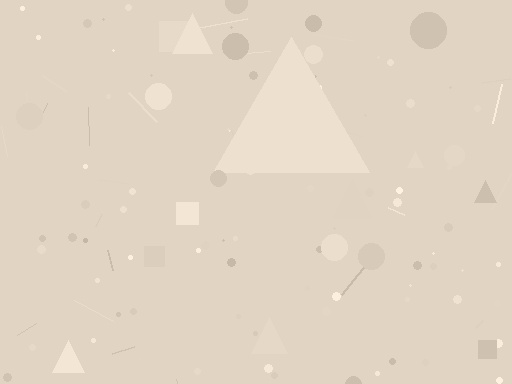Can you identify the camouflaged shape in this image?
The camouflaged shape is a triangle.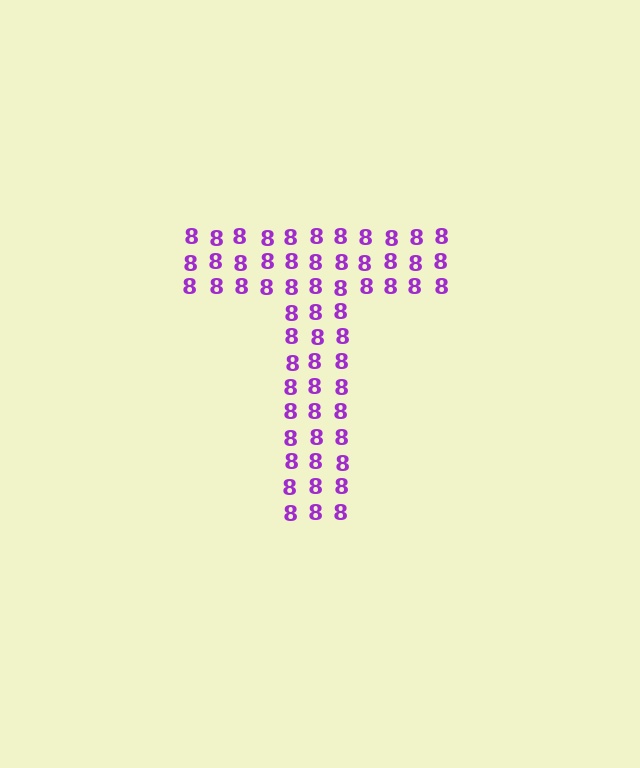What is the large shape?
The large shape is the letter T.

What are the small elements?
The small elements are digit 8's.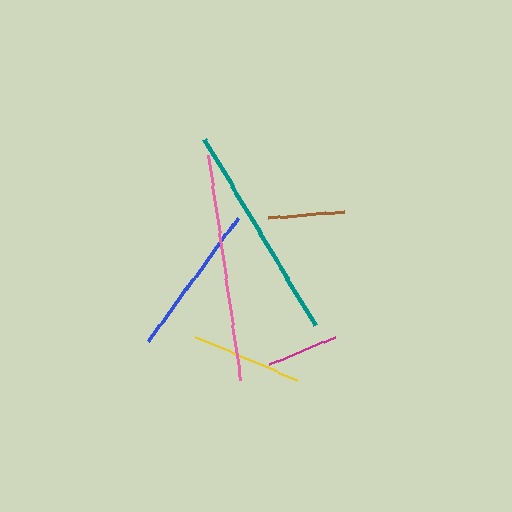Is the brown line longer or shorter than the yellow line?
The yellow line is longer than the brown line.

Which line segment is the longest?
The pink line is the longest at approximately 227 pixels.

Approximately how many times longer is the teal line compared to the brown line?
The teal line is approximately 2.9 times the length of the brown line.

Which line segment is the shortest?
The magenta line is the shortest at approximately 72 pixels.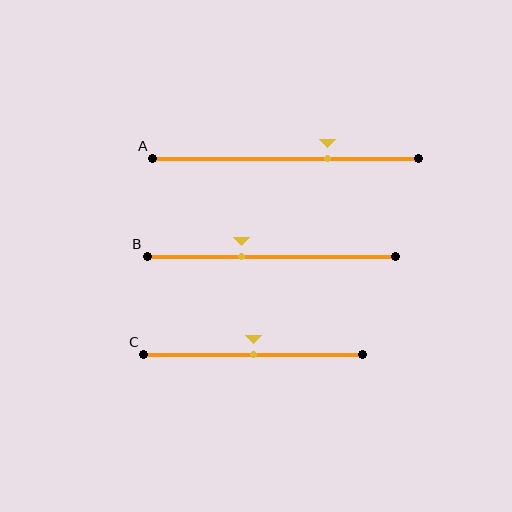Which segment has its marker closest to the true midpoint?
Segment C has its marker closest to the true midpoint.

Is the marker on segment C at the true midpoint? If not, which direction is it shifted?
Yes, the marker on segment C is at the true midpoint.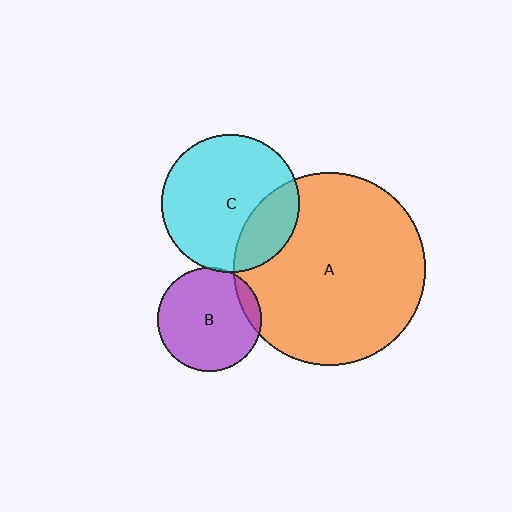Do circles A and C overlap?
Yes.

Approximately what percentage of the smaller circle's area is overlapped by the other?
Approximately 25%.